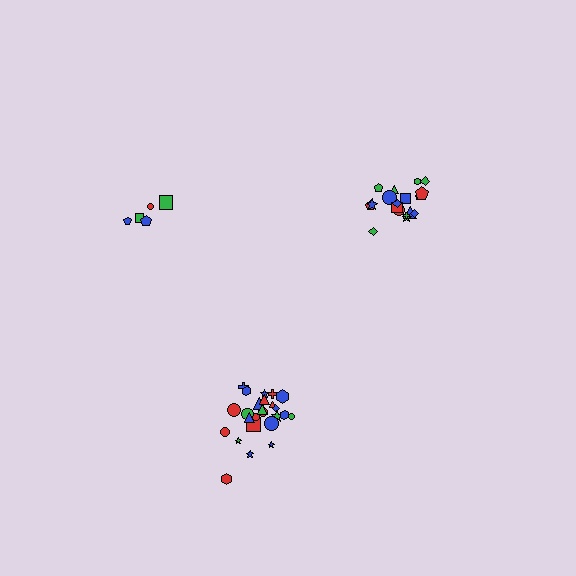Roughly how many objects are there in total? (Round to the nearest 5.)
Roughly 50 objects in total.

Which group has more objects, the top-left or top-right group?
The top-right group.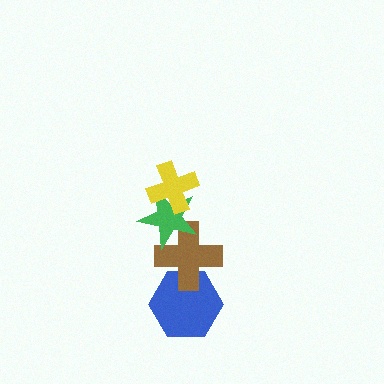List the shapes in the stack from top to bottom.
From top to bottom: the yellow cross, the green star, the brown cross, the blue hexagon.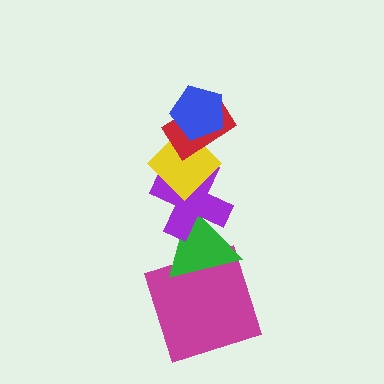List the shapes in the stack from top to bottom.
From top to bottom: the blue pentagon, the red rectangle, the yellow diamond, the purple cross, the green triangle, the magenta square.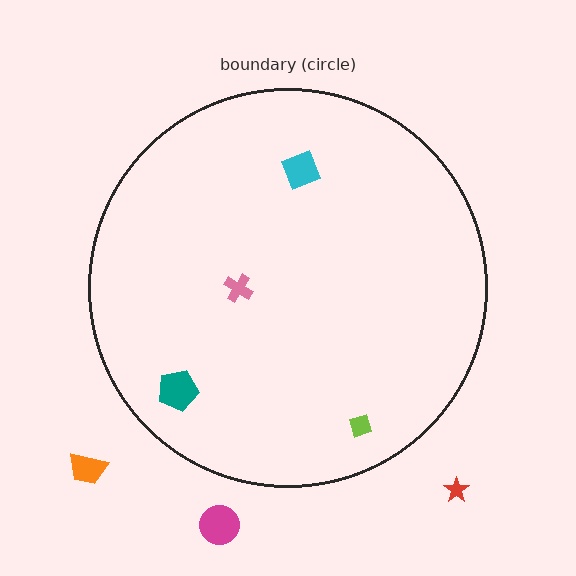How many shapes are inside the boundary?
4 inside, 3 outside.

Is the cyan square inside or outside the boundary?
Inside.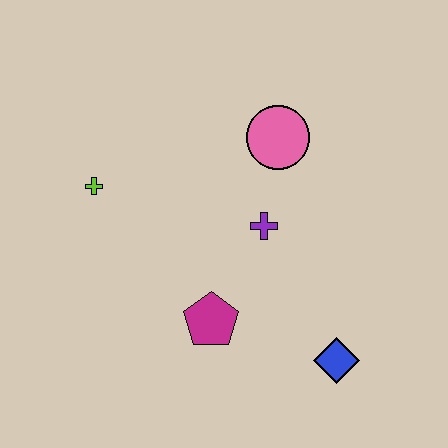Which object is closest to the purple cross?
The pink circle is closest to the purple cross.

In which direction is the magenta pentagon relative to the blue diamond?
The magenta pentagon is to the left of the blue diamond.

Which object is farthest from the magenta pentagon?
The pink circle is farthest from the magenta pentagon.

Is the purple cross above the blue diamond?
Yes